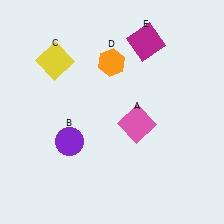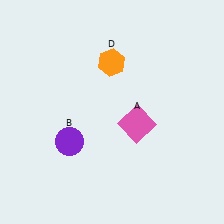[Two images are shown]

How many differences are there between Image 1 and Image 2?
There are 2 differences between the two images.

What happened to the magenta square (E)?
The magenta square (E) was removed in Image 2. It was in the top-right area of Image 1.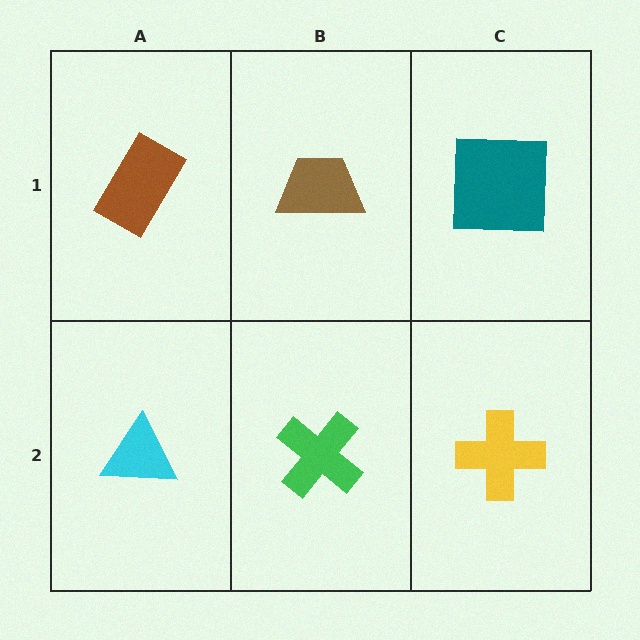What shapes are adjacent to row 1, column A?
A cyan triangle (row 2, column A), a brown trapezoid (row 1, column B).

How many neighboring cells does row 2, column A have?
2.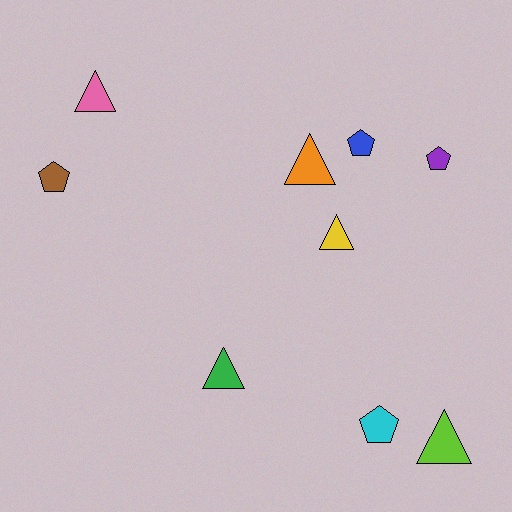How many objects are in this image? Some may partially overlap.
There are 9 objects.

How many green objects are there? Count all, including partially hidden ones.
There is 1 green object.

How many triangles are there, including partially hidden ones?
There are 5 triangles.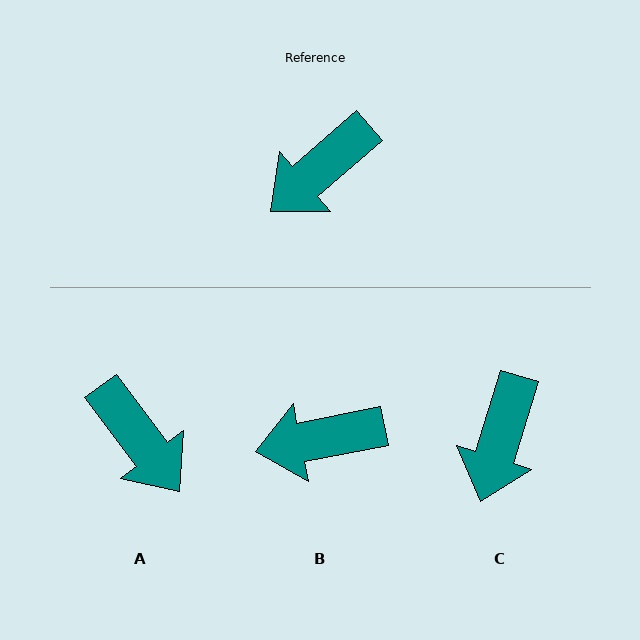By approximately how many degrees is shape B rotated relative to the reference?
Approximately 30 degrees clockwise.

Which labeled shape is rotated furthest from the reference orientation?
A, about 86 degrees away.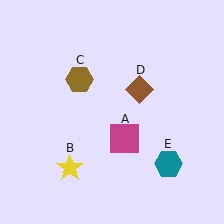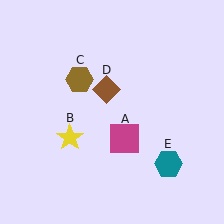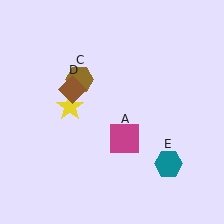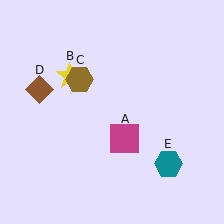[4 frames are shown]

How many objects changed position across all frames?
2 objects changed position: yellow star (object B), brown diamond (object D).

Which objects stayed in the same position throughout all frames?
Magenta square (object A) and brown hexagon (object C) and teal hexagon (object E) remained stationary.